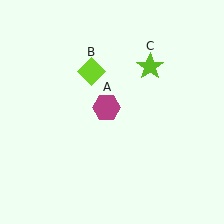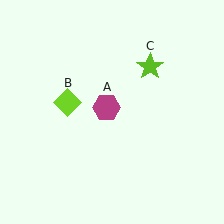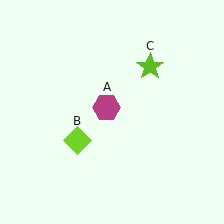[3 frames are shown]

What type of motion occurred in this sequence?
The lime diamond (object B) rotated counterclockwise around the center of the scene.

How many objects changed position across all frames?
1 object changed position: lime diamond (object B).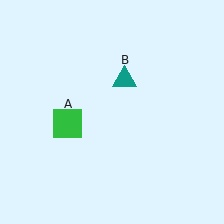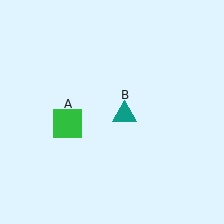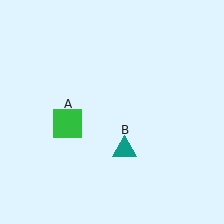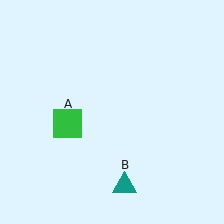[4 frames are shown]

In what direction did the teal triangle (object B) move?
The teal triangle (object B) moved down.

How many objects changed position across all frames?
1 object changed position: teal triangle (object B).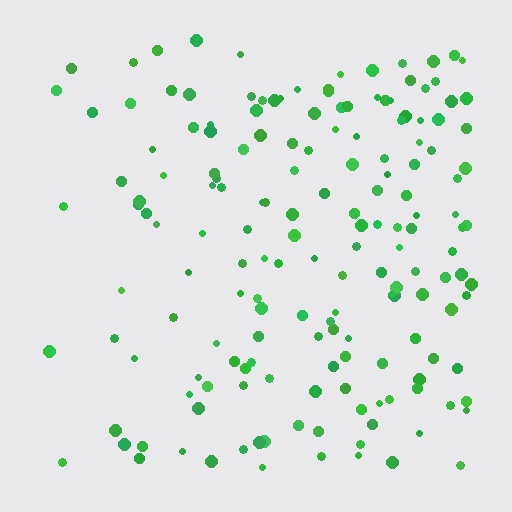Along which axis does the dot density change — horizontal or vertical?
Horizontal.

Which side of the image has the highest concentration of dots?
The right.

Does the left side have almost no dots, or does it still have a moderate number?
Still a moderate number, just noticeably fewer than the right.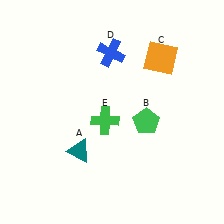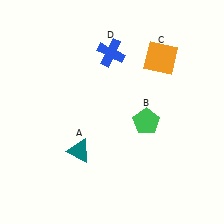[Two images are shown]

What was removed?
The green cross (E) was removed in Image 2.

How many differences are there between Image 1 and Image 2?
There is 1 difference between the two images.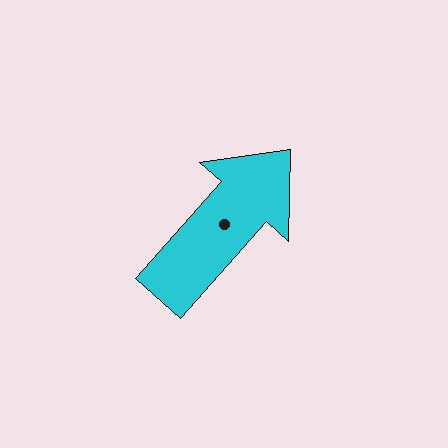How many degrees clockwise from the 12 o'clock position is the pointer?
Approximately 42 degrees.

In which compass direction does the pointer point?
Northeast.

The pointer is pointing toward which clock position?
Roughly 1 o'clock.